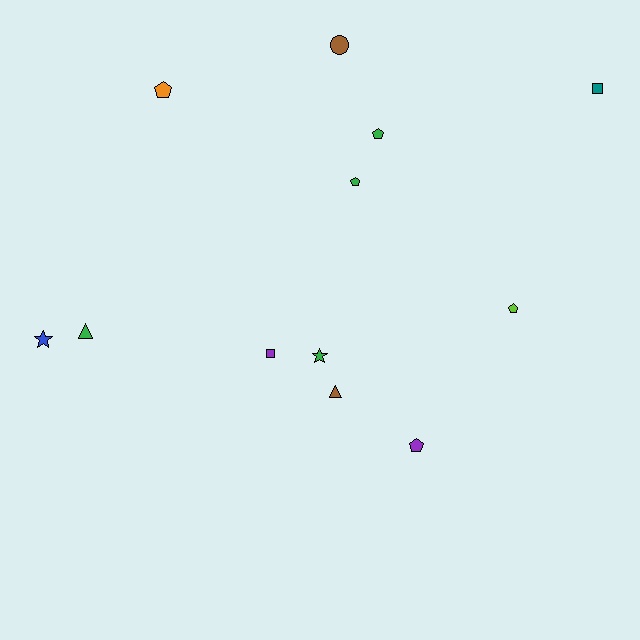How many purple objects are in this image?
There are 2 purple objects.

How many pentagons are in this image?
There are 5 pentagons.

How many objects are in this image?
There are 12 objects.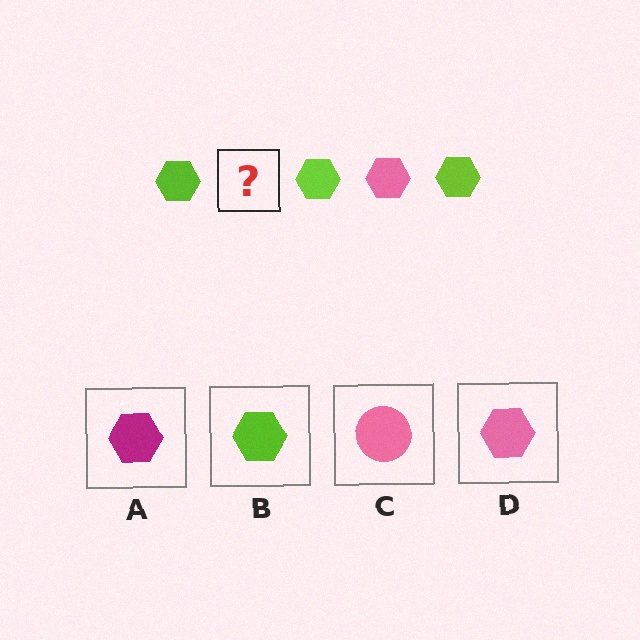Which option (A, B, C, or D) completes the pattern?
D.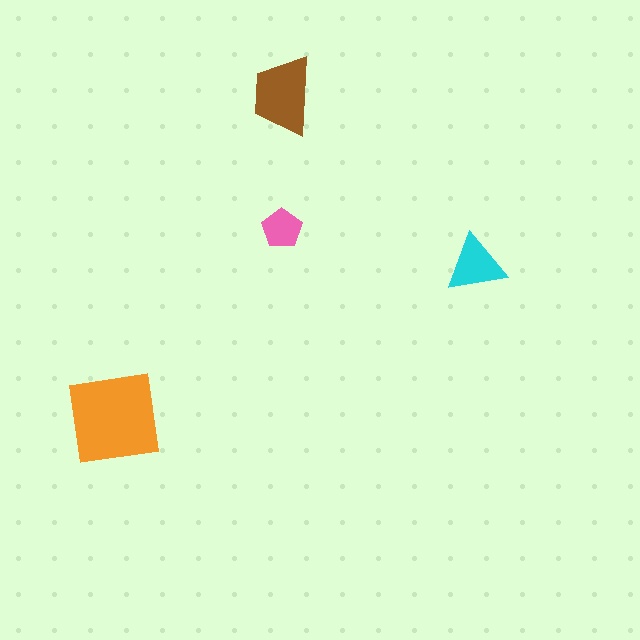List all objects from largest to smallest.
The orange square, the brown trapezoid, the cyan triangle, the pink pentagon.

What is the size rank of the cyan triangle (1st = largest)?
3rd.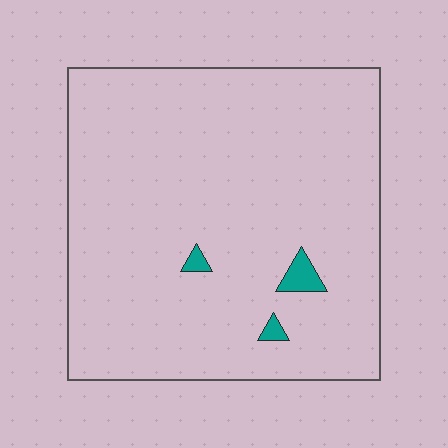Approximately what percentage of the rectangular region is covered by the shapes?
Approximately 0%.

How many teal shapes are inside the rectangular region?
3.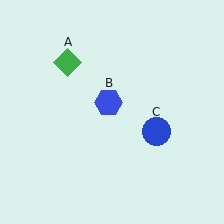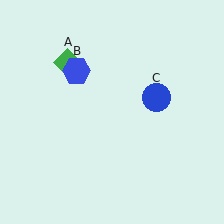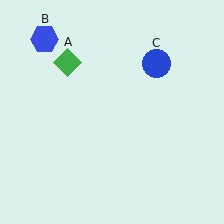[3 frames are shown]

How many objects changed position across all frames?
2 objects changed position: blue hexagon (object B), blue circle (object C).